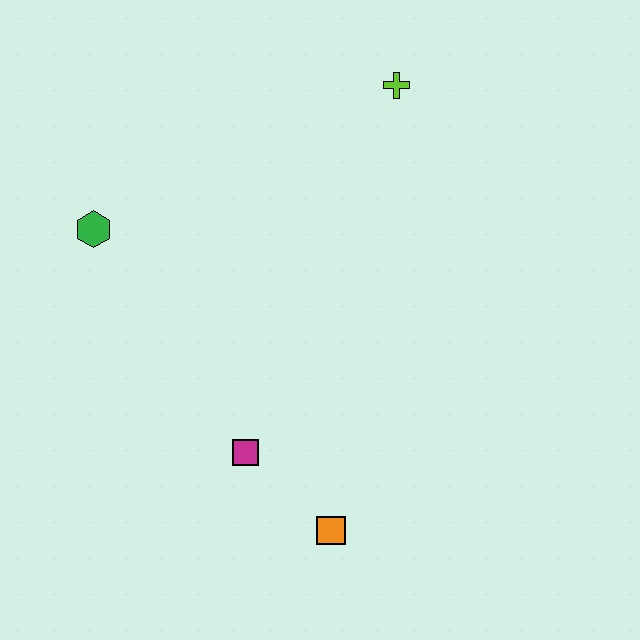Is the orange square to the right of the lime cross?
No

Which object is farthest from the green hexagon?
The orange square is farthest from the green hexagon.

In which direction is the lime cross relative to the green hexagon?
The lime cross is to the right of the green hexagon.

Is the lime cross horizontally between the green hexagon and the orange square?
No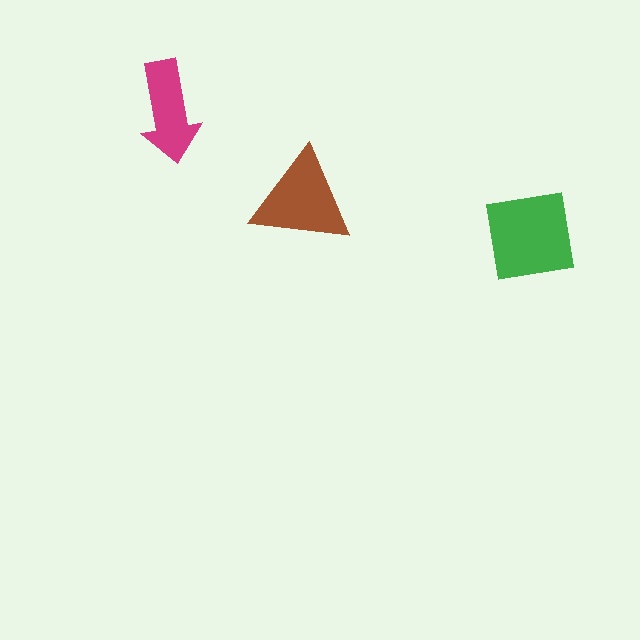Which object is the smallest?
The magenta arrow.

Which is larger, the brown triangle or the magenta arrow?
The brown triangle.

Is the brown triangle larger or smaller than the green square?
Smaller.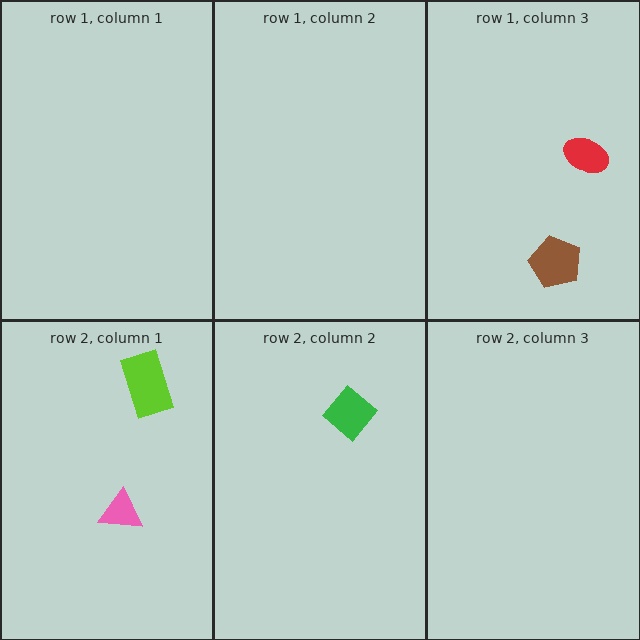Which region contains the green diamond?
The row 2, column 2 region.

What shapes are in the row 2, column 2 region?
The green diamond.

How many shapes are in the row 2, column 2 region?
1.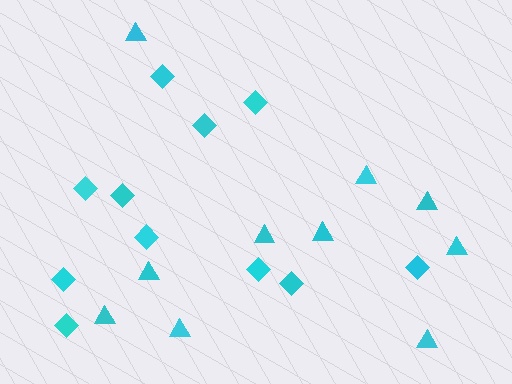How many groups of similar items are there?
There are 2 groups: one group of diamonds (11) and one group of triangles (10).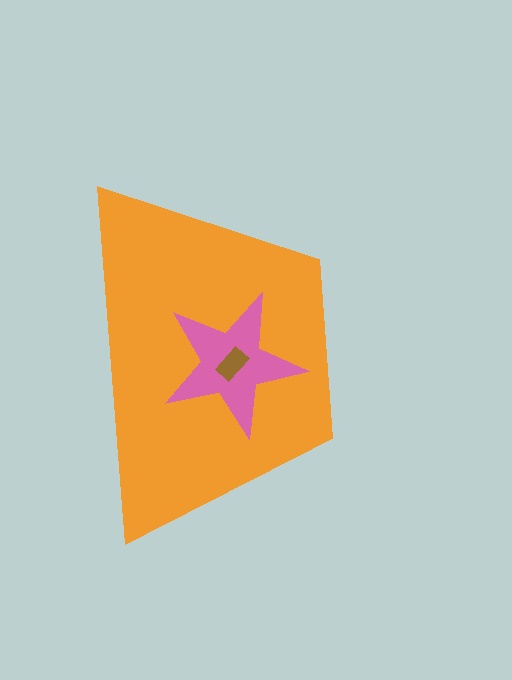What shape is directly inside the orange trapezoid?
The pink star.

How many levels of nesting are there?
3.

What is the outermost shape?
The orange trapezoid.